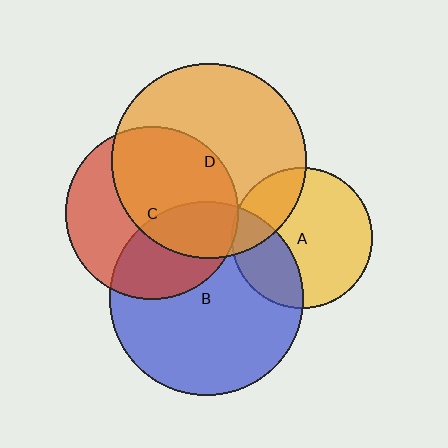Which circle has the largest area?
Circle D (orange).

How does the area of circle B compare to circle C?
Approximately 1.3 times.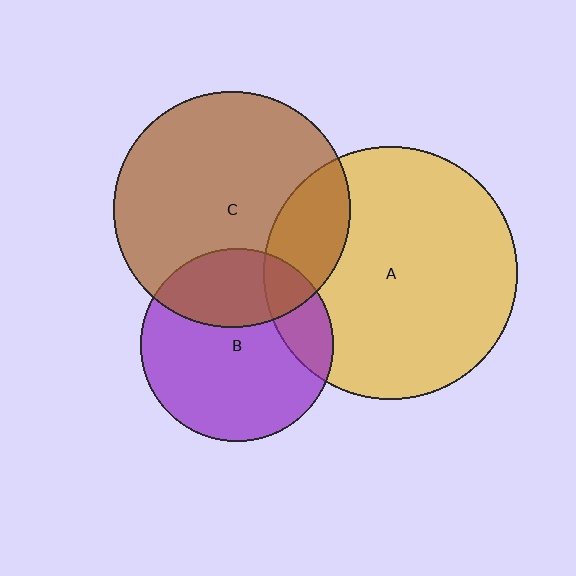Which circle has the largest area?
Circle A (yellow).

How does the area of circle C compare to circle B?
Approximately 1.5 times.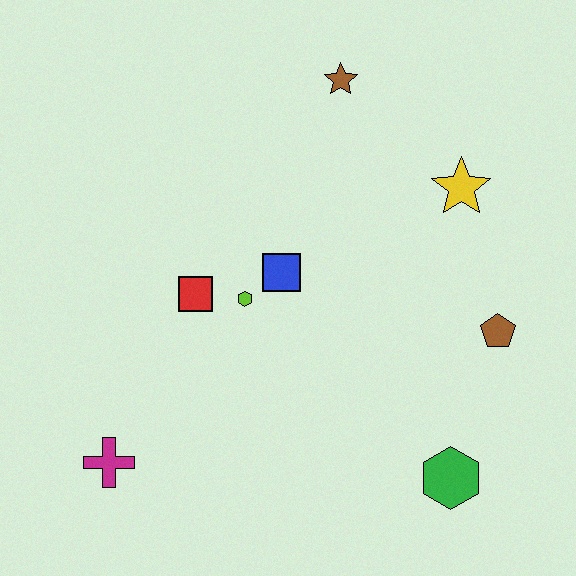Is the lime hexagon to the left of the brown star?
Yes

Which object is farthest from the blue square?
The green hexagon is farthest from the blue square.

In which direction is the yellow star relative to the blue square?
The yellow star is to the right of the blue square.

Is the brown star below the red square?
No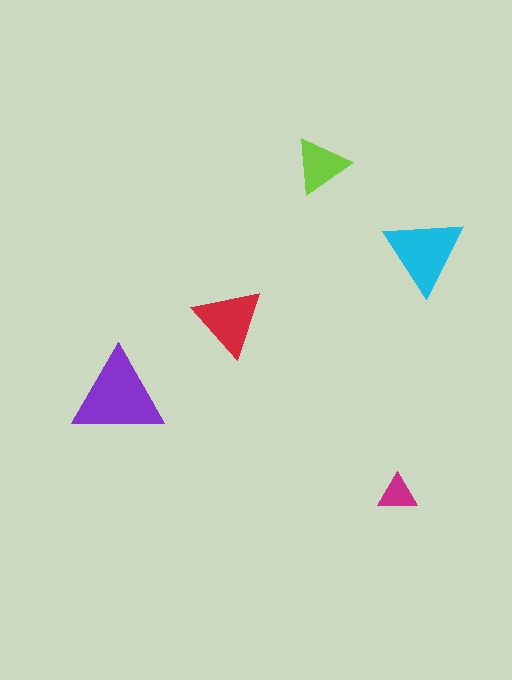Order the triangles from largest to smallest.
the purple one, the cyan one, the red one, the lime one, the magenta one.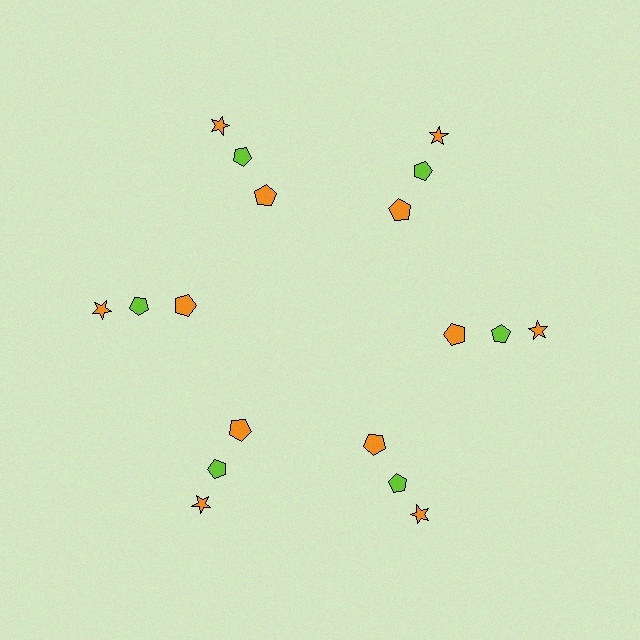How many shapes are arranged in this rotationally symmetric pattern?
There are 18 shapes, arranged in 6 groups of 3.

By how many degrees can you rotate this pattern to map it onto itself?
The pattern maps onto itself every 60 degrees of rotation.